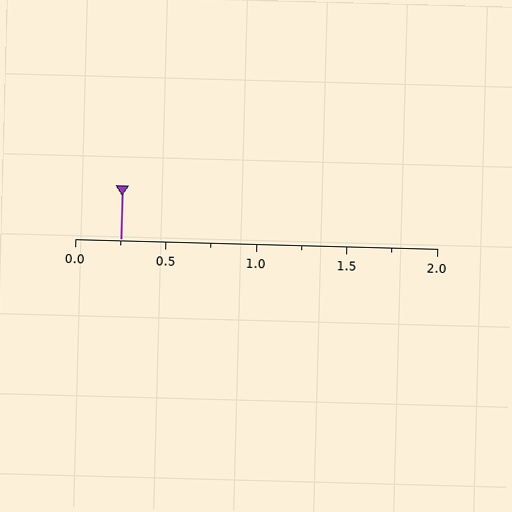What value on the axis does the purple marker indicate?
The marker indicates approximately 0.25.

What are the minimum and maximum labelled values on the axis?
The axis runs from 0.0 to 2.0.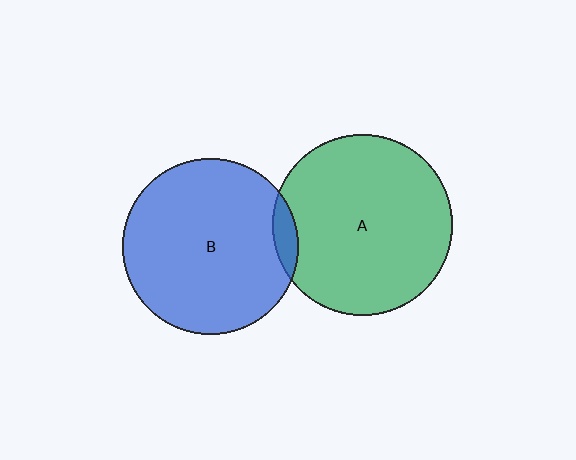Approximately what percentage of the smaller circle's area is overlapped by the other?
Approximately 5%.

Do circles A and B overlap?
Yes.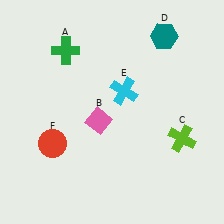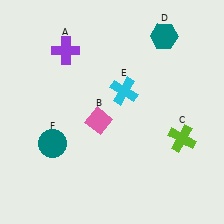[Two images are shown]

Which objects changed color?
A changed from green to purple. F changed from red to teal.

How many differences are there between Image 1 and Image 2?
There are 2 differences between the two images.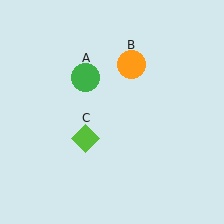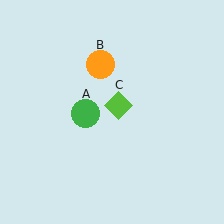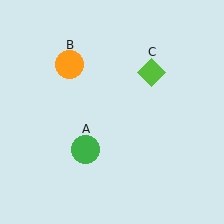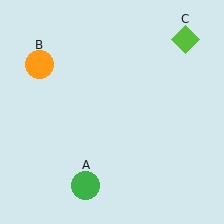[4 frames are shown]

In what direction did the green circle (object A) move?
The green circle (object A) moved down.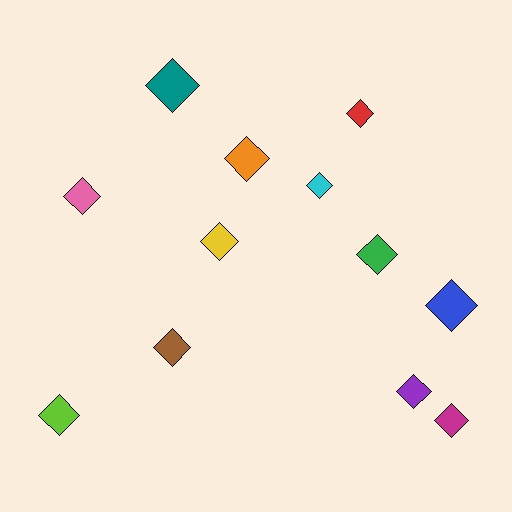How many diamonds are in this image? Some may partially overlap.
There are 12 diamonds.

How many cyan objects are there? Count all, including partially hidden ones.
There is 1 cyan object.